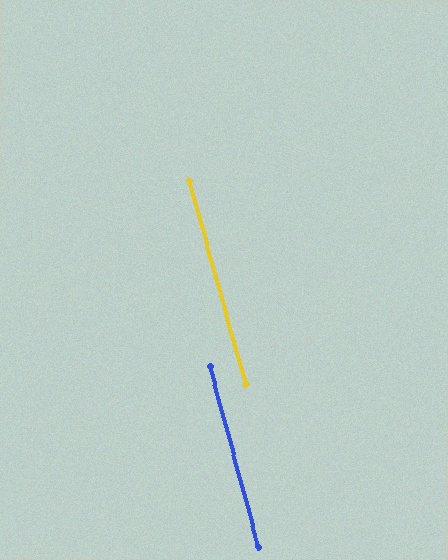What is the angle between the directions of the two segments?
Approximately 0 degrees.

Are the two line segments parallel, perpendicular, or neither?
Parallel — their directions differ by only 0.4°.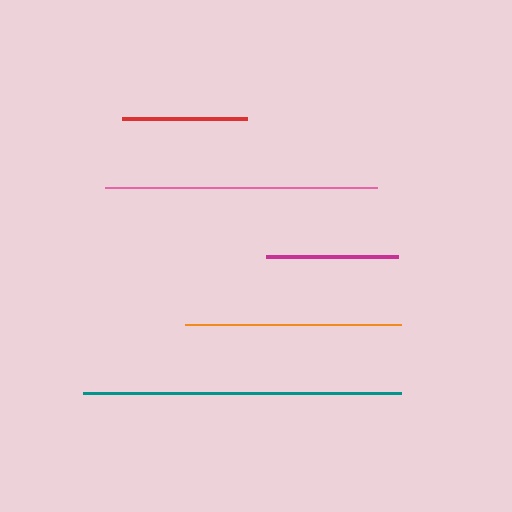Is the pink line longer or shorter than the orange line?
The pink line is longer than the orange line.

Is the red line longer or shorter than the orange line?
The orange line is longer than the red line.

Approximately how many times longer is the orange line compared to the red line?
The orange line is approximately 1.7 times the length of the red line.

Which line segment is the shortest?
The red line is the shortest at approximately 125 pixels.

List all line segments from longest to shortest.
From longest to shortest: teal, pink, orange, magenta, red.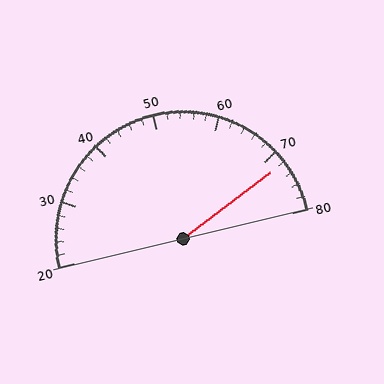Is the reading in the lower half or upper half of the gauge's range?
The reading is in the upper half of the range (20 to 80).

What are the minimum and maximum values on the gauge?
The gauge ranges from 20 to 80.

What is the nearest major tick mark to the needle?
The nearest major tick mark is 70.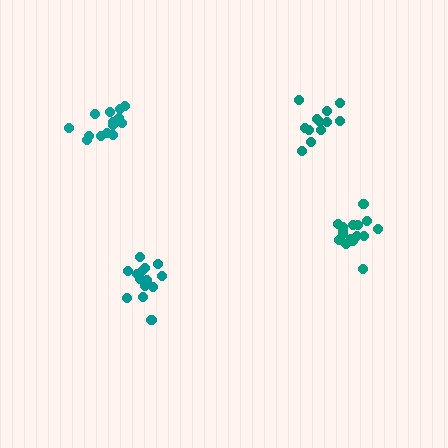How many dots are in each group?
Group 1: 14 dots, Group 2: 17 dots, Group 3: 16 dots, Group 4: 12 dots (59 total).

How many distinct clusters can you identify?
There are 4 distinct clusters.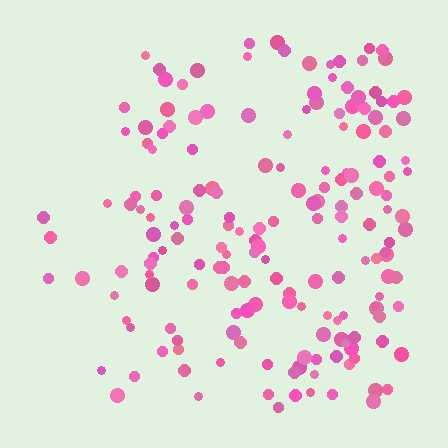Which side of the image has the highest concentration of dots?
The right.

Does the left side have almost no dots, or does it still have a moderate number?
Still a moderate number, just noticeably fewer than the right.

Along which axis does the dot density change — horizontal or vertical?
Horizontal.